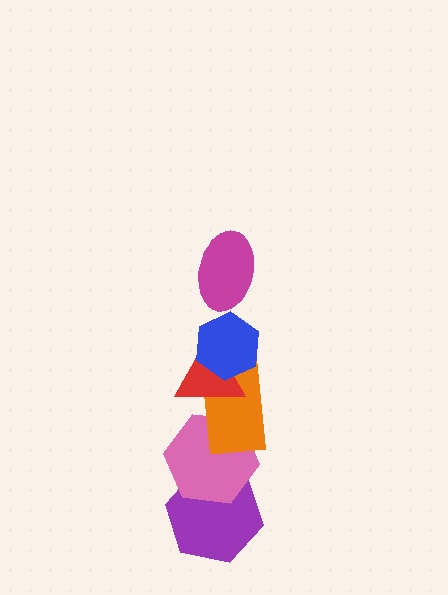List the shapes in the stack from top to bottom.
From top to bottom: the magenta ellipse, the blue hexagon, the red triangle, the orange rectangle, the pink hexagon, the purple hexagon.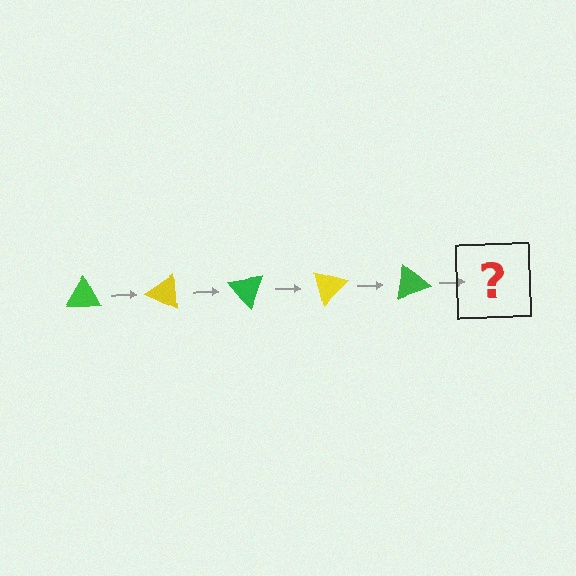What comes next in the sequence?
The next element should be a yellow triangle, rotated 125 degrees from the start.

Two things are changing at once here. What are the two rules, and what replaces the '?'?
The two rules are that it rotates 25 degrees each step and the color cycles through green and yellow. The '?' should be a yellow triangle, rotated 125 degrees from the start.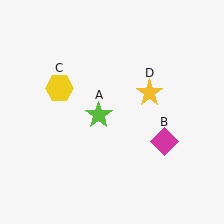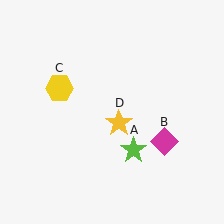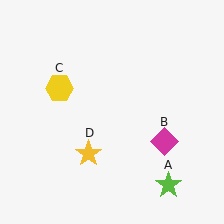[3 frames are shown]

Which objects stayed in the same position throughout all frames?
Magenta diamond (object B) and yellow hexagon (object C) remained stationary.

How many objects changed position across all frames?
2 objects changed position: lime star (object A), yellow star (object D).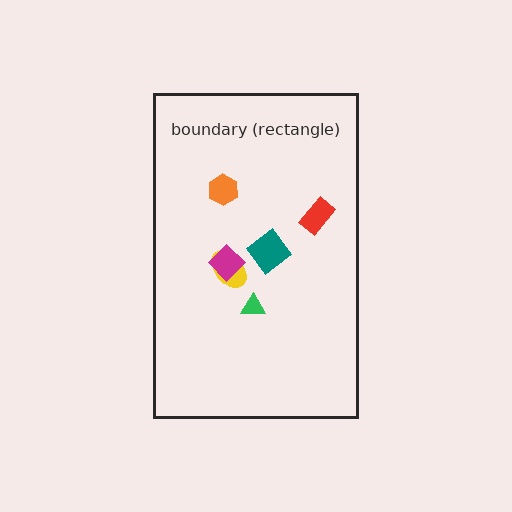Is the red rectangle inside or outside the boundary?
Inside.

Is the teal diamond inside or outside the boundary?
Inside.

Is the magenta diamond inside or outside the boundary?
Inside.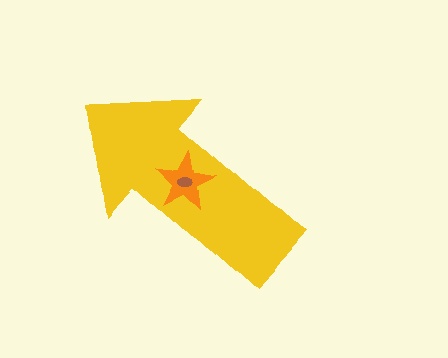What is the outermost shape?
The yellow arrow.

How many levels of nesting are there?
3.